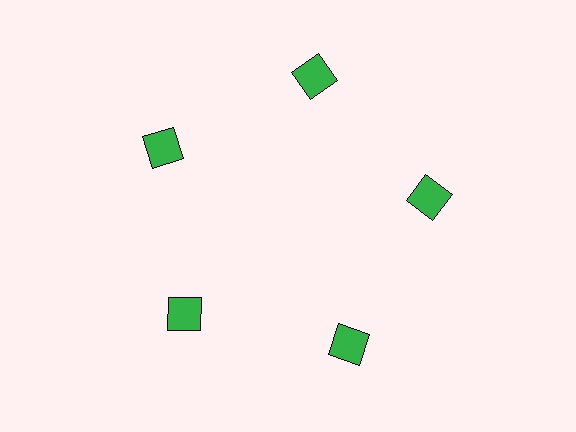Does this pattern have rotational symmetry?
Yes, this pattern has 5-fold rotational symmetry. It looks the same after rotating 72 degrees around the center.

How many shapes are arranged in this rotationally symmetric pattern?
There are 5 shapes, arranged in 5 groups of 1.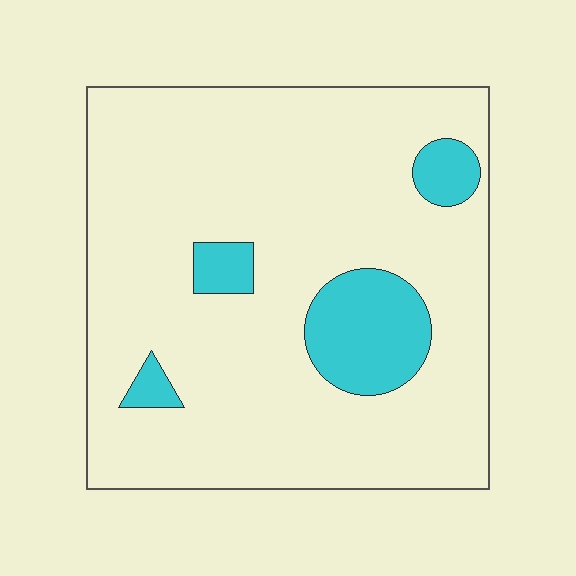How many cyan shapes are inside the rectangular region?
4.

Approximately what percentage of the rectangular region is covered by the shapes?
Approximately 15%.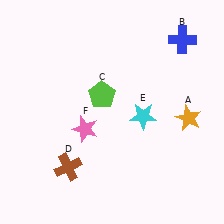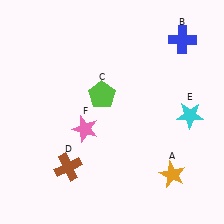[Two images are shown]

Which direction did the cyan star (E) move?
The cyan star (E) moved right.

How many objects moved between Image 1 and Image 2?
2 objects moved between the two images.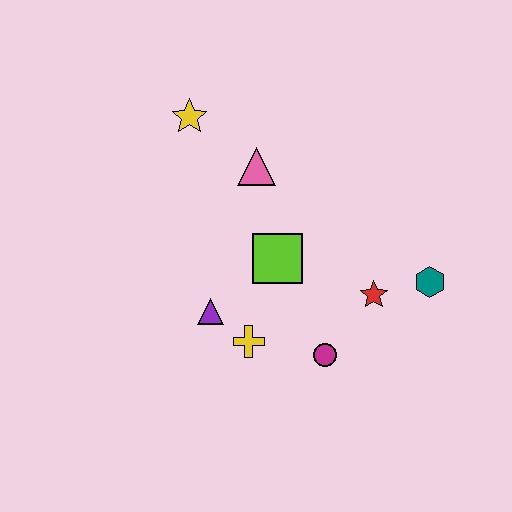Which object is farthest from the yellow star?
The teal hexagon is farthest from the yellow star.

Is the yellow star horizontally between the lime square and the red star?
No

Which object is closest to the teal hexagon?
The red star is closest to the teal hexagon.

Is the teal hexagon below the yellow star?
Yes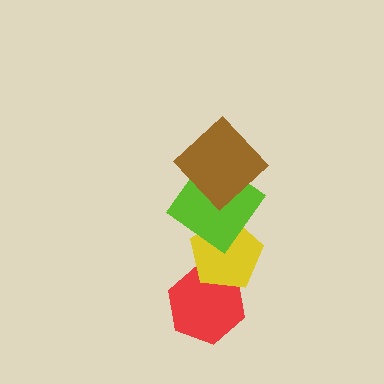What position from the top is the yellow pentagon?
The yellow pentagon is 3rd from the top.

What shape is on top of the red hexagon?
The yellow pentagon is on top of the red hexagon.